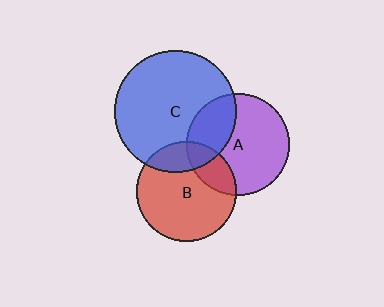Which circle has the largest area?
Circle C (blue).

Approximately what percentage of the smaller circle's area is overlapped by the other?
Approximately 20%.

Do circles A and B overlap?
Yes.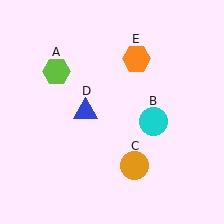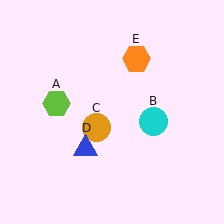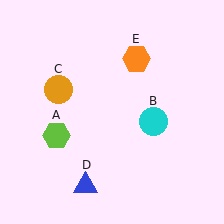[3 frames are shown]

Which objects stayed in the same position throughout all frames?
Cyan circle (object B) and orange hexagon (object E) remained stationary.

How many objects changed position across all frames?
3 objects changed position: lime hexagon (object A), orange circle (object C), blue triangle (object D).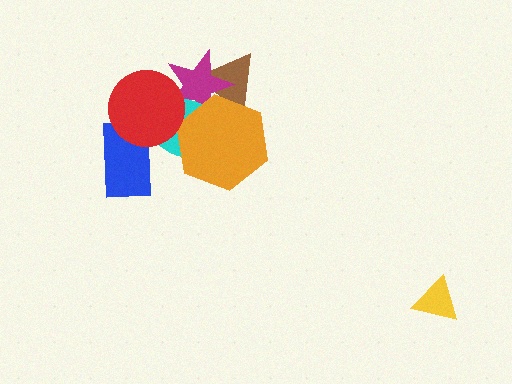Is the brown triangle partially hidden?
Yes, it is partially covered by another shape.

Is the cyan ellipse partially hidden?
Yes, it is partially covered by another shape.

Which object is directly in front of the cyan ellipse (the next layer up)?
The blue rectangle is directly in front of the cyan ellipse.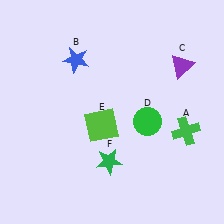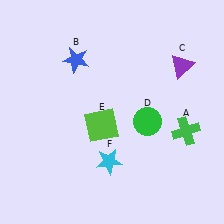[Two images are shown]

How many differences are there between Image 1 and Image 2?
There is 1 difference between the two images.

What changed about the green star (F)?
In Image 1, F is green. In Image 2, it changed to cyan.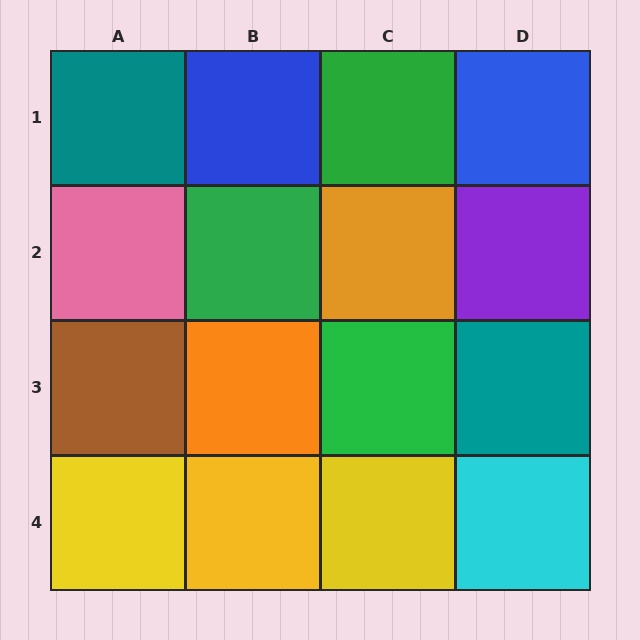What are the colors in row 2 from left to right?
Pink, green, orange, purple.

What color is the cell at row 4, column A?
Yellow.